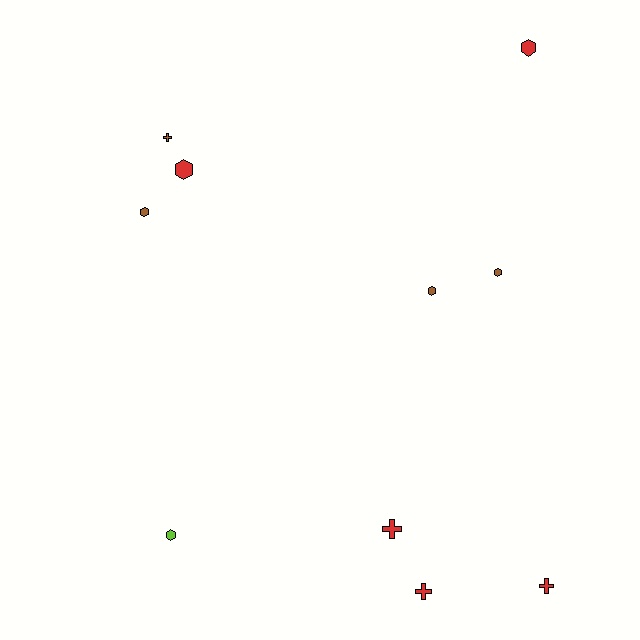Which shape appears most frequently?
Hexagon, with 6 objects.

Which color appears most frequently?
Red, with 5 objects.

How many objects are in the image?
There are 10 objects.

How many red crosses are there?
There are 3 red crosses.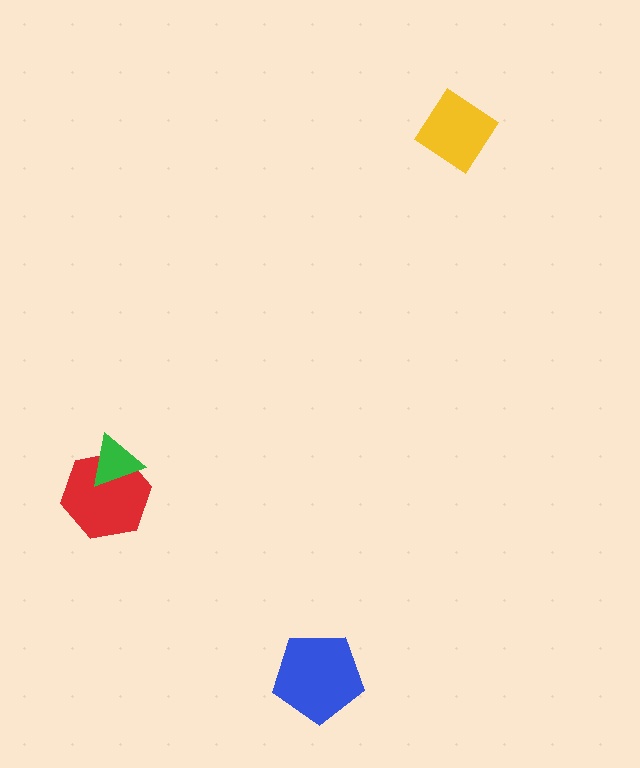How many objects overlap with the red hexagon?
1 object overlaps with the red hexagon.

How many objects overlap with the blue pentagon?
0 objects overlap with the blue pentagon.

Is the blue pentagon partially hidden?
No, no other shape covers it.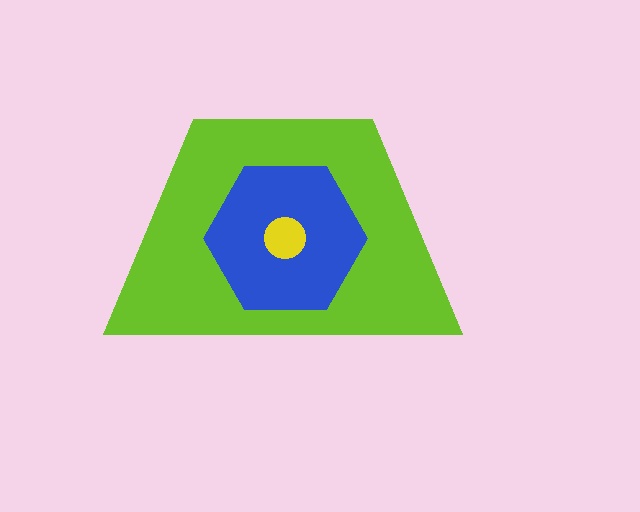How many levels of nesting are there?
3.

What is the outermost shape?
The lime trapezoid.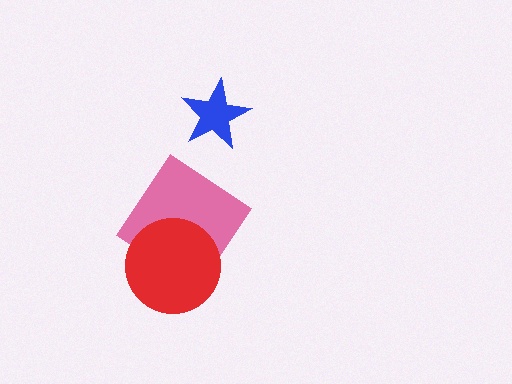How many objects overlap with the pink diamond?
1 object overlaps with the pink diamond.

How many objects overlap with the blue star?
0 objects overlap with the blue star.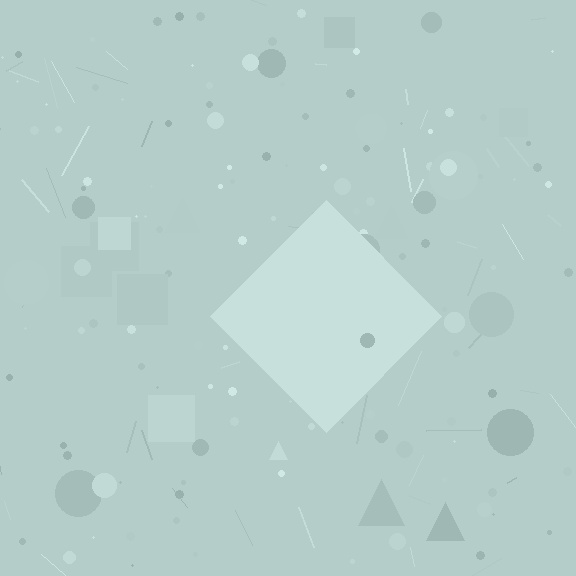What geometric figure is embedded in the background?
A diamond is embedded in the background.